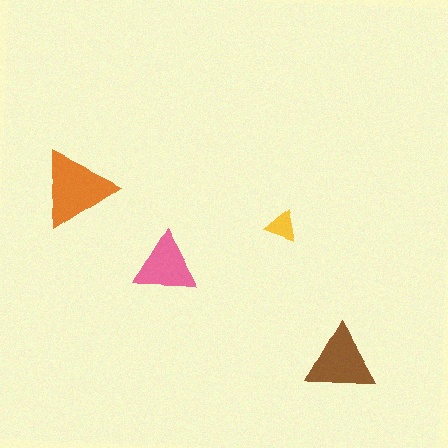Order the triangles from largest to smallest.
the orange one, the brown one, the pink one, the yellow one.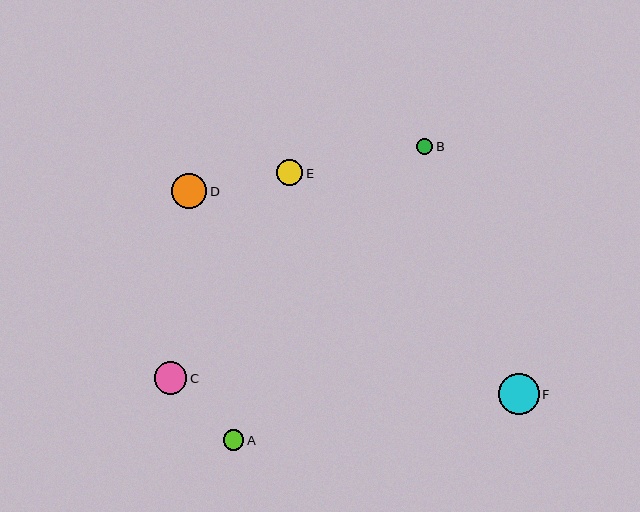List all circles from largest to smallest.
From largest to smallest: F, D, C, E, A, B.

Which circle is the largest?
Circle F is the largest with a size of approximately 41 pixels.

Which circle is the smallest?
Circle B is the smallest with a size of approximately 17 pixels.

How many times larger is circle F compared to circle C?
Circle F is approximately 1.3 times the size of circle C.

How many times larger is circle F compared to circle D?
Circle F is approximately 1.2 times the size of circle D.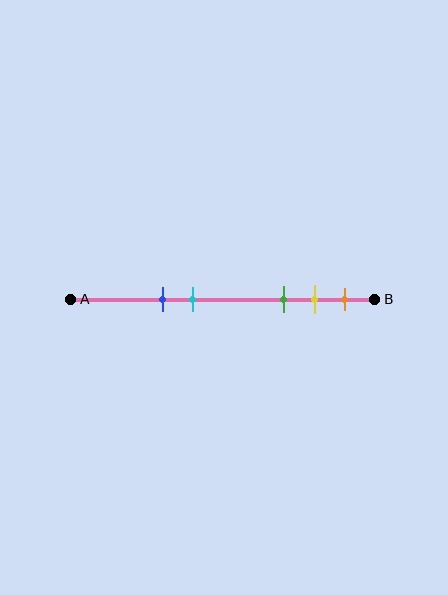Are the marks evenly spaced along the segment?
No, the marks are not evenly spaced.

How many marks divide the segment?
There are 5 marks dividing the segment.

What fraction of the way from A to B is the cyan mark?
The cyan mark is approximately 40% (0.4) of the way from A to B.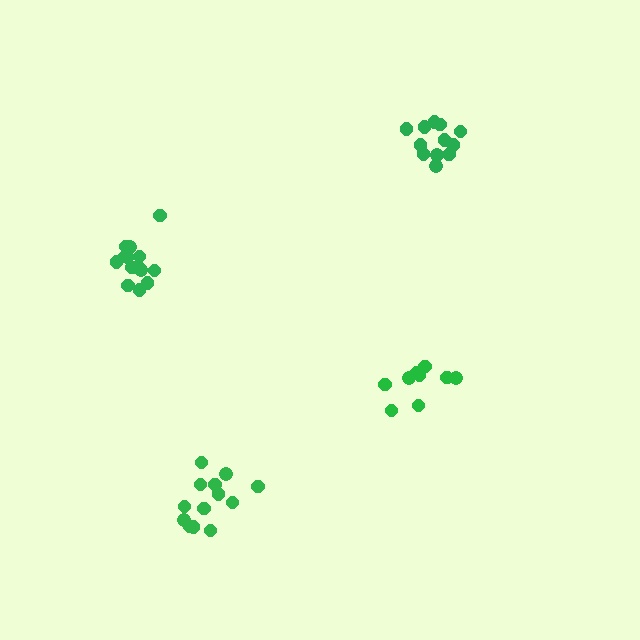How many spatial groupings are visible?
There are 4 spatial groupings.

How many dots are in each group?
Group 1: 14 dots, Group 2: 12 dots, Group 3: 13 dots, Group 4: 10 dots (49 total).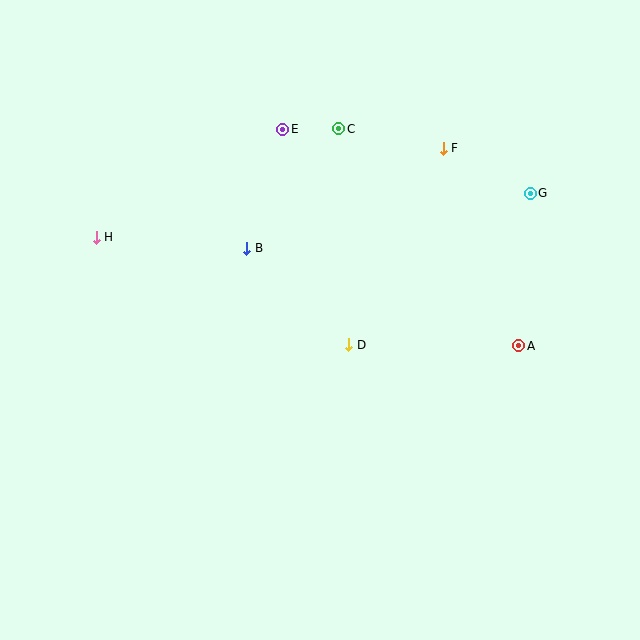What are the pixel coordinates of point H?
Point H is at (96, 237).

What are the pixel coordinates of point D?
Point D is at (349, 345).